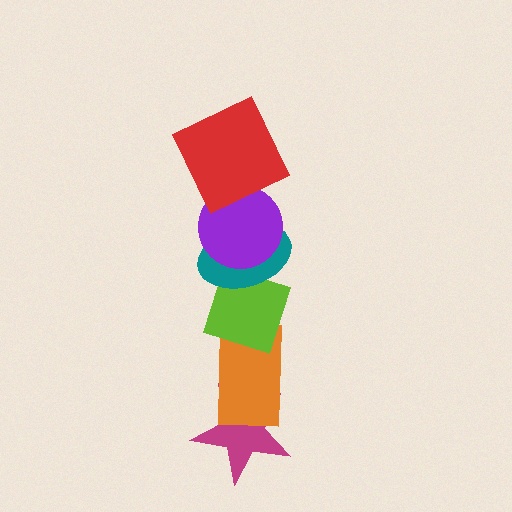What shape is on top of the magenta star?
The orange rectangle is on top of the magenta star.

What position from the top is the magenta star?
The magenta star is 6th from the top.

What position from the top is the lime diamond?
The lime diamond is 4th from the top.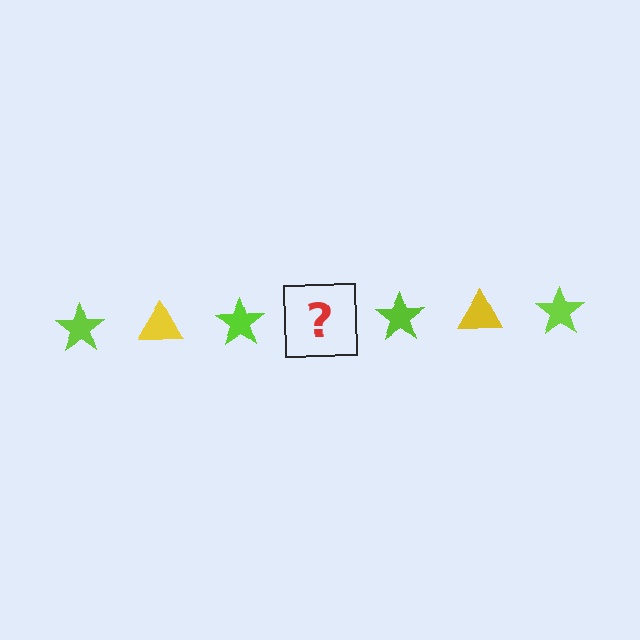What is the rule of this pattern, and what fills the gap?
The rule is that the pattern alternates between lime star and yellow triangle. The gap should be filled with a yellow triangle.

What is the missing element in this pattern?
The missing element is a yellow triangle.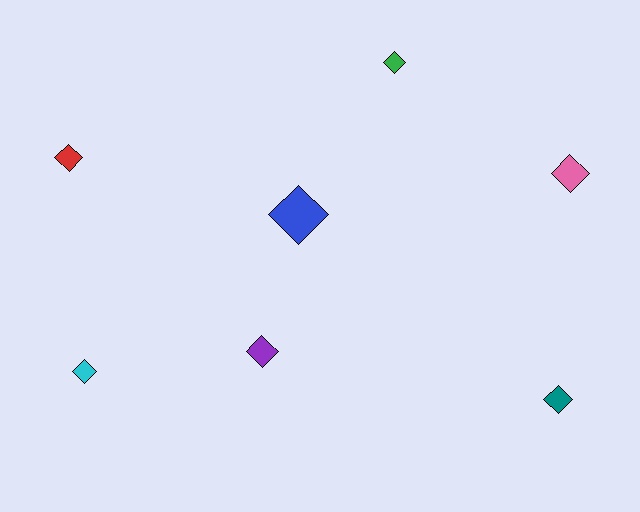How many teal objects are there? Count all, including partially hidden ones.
There is 1 teal object.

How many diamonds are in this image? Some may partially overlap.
There are 7 diamonds.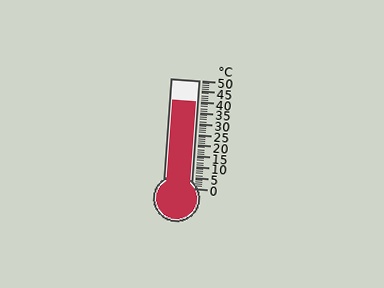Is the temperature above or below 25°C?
The temperature is above 25°C.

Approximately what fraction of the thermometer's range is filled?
The thermometer is filled to approximately 80% of its range.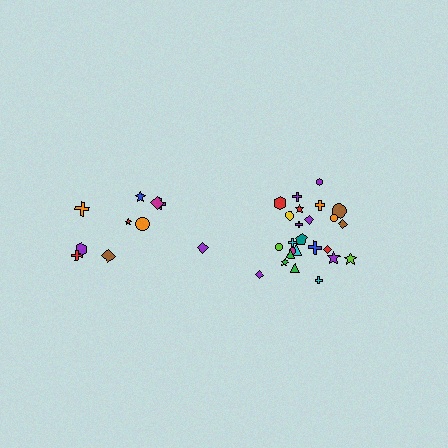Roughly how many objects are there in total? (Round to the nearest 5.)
Roughly 35 objects in total.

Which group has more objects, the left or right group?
The right group.